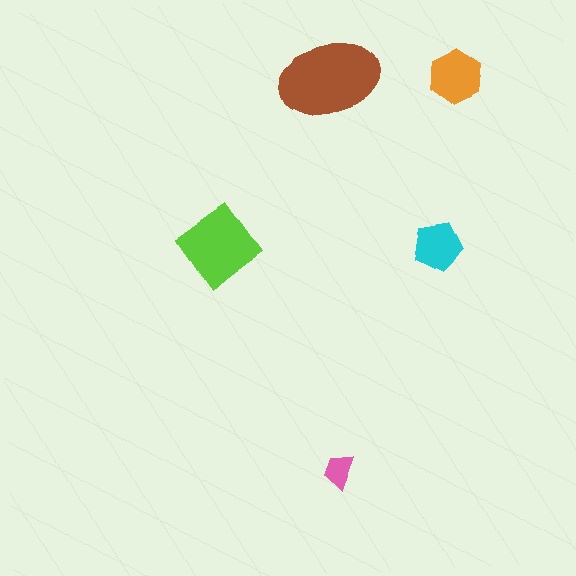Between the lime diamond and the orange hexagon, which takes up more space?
The lime diamond.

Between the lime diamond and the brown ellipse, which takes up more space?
The brown ellipse.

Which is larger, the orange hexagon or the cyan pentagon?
The orange hexagon.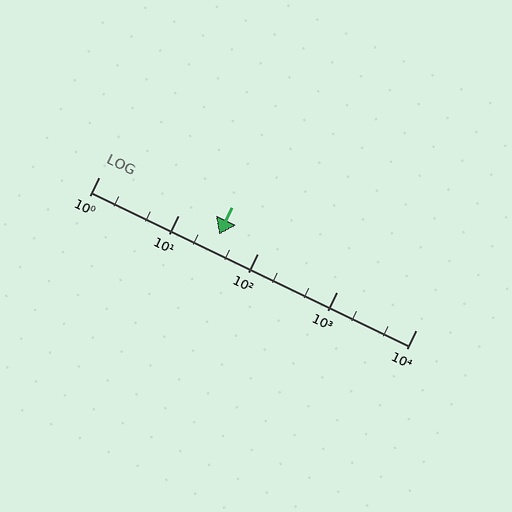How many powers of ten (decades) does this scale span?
The scale spans 4 decades, from 1 to 10000.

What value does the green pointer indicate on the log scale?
The pointer indicates approximately 33.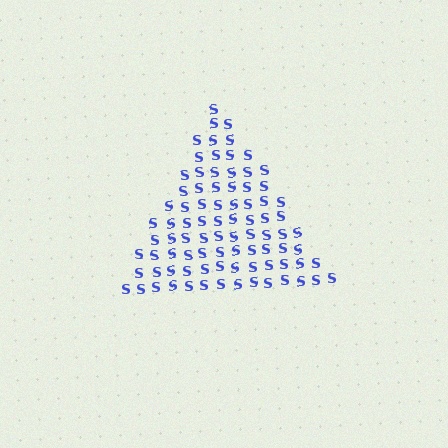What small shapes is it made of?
It is made of small letter S's.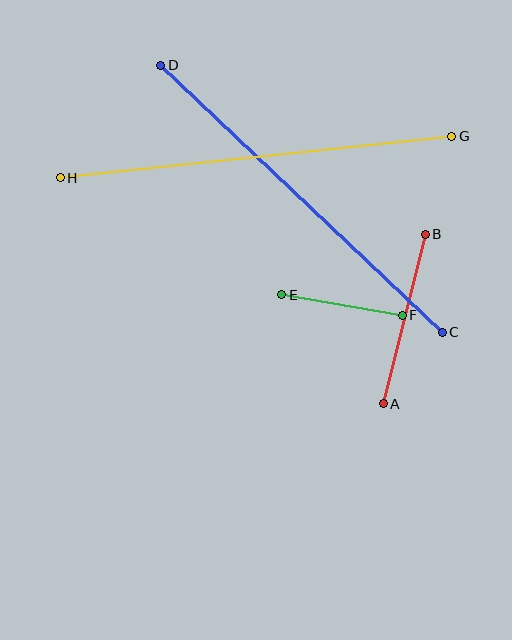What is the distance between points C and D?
The distance is approximately 388 pixels.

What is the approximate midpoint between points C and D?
The midpoint is at approximately (302, 199) pixels.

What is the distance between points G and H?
The distance is approximately 394 pixels.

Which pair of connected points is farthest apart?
Points G and H are farthest apart.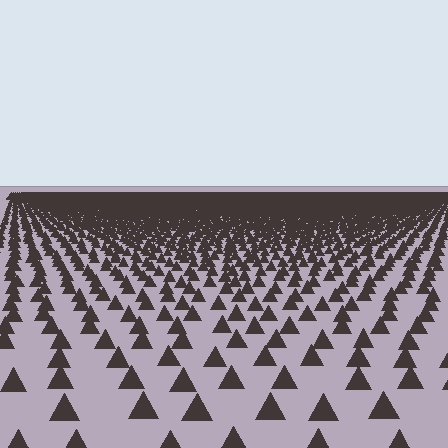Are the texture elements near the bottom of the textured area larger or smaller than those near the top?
Larger. Near the bottom, elements are closer to the viewer and appear at a bigger on-screen size.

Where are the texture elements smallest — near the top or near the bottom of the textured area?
Near the top.